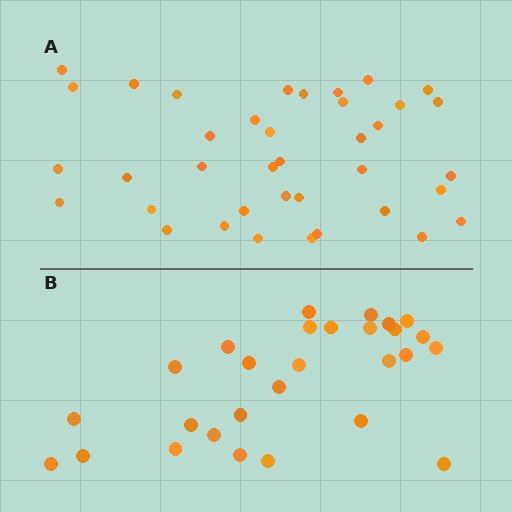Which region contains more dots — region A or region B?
Region A (the top region) has more dots.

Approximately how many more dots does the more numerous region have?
Region A has roughly 10 or so more dots than region B.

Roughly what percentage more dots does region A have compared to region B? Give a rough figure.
About 35% more.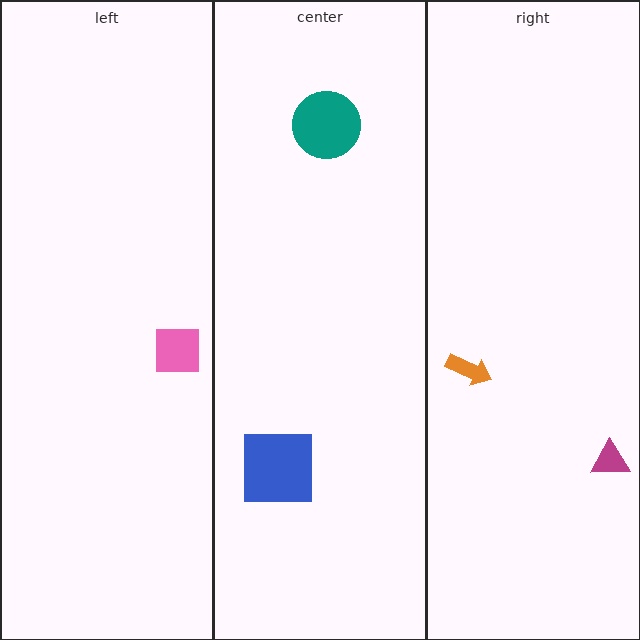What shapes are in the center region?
The blue square, the teal circle.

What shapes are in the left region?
The pink square.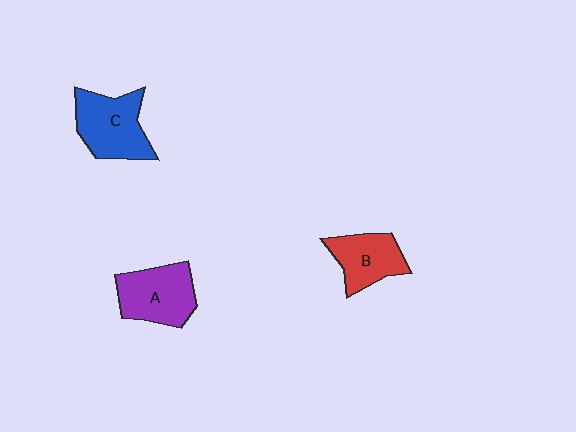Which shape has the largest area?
Shape C (blue).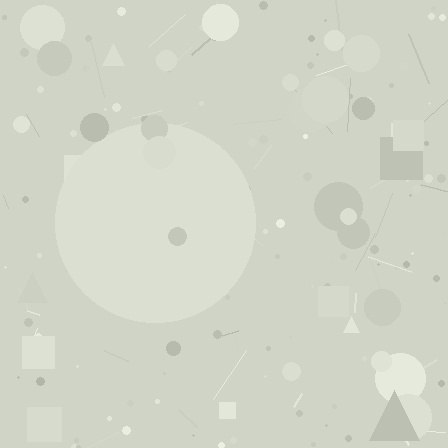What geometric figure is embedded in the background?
A circle is embedded in the background.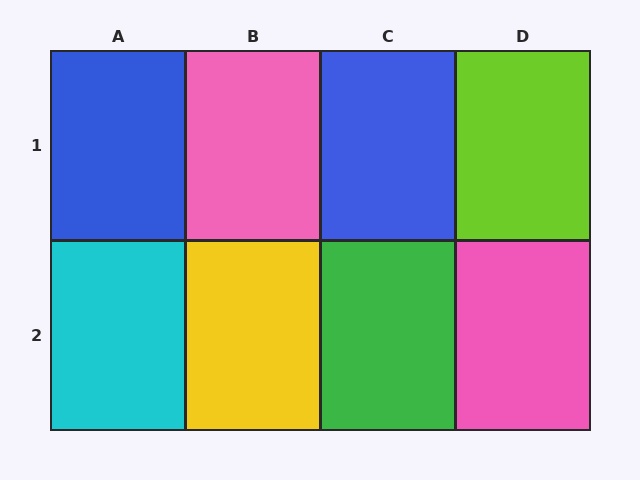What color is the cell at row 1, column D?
Lime.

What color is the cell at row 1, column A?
Blue.